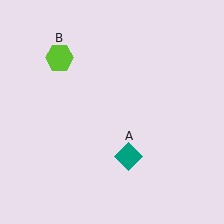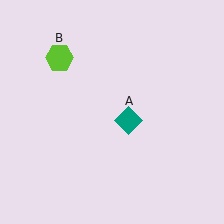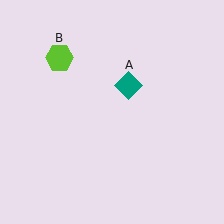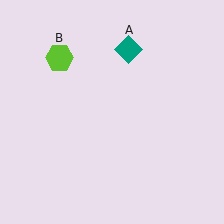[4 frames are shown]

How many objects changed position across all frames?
1 object changed position: teal diamond (object A).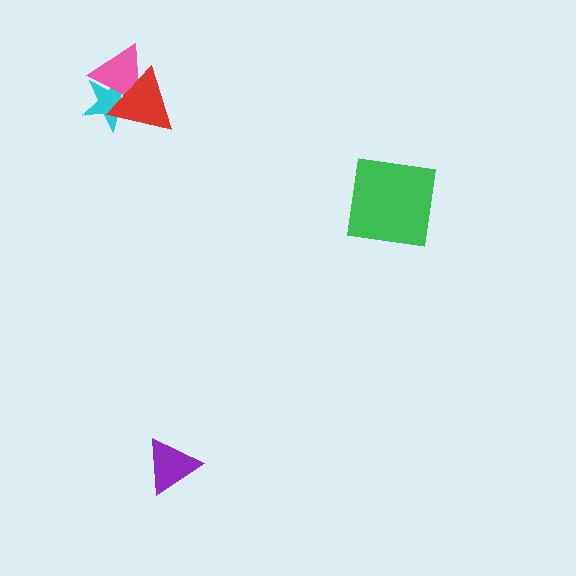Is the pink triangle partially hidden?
Yes, it is partially covered by another shape.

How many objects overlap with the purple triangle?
0 objects overlap with the purple triangle.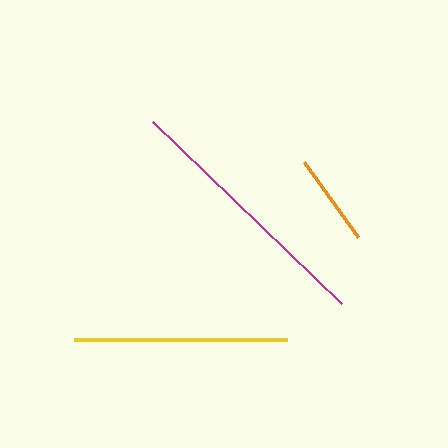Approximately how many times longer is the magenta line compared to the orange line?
The magenta line is approximately 2.8 times the length of the orange line.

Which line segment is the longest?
The magenta line is the longest at approximately 263 pixels.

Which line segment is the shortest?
The orange line is the shortest at approximately 93 pixels.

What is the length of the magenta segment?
The magenta segment is approximately 263 pixels long.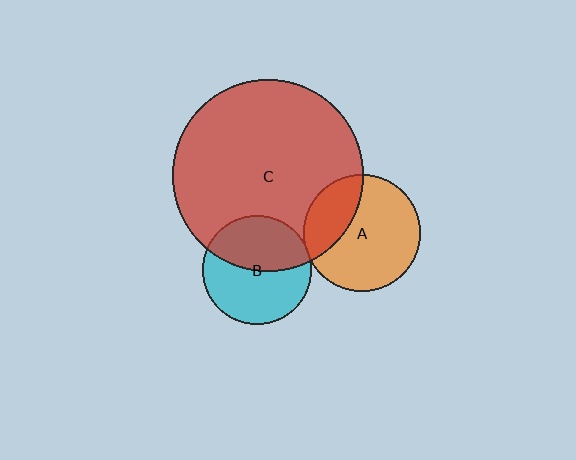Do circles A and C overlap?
Yes.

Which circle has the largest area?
Circle C (red).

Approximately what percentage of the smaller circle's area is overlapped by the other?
Approximately 30%.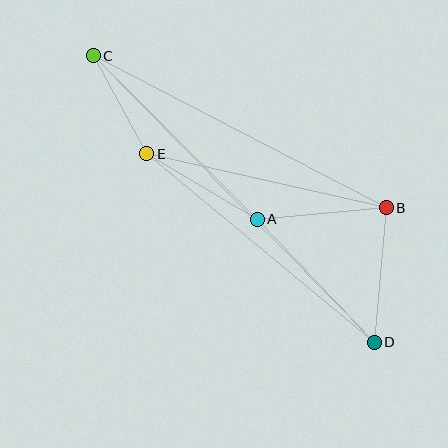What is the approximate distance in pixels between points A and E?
The distance between A and E is approximately 129 pixels.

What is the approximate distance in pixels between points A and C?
The distance between A and C is approximately 232 pixels.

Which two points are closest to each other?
Points C and E are closest to each other.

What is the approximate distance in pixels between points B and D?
The distance between B and D is approximately 135 pixels.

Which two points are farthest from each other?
Points C and D are farthest from each other.